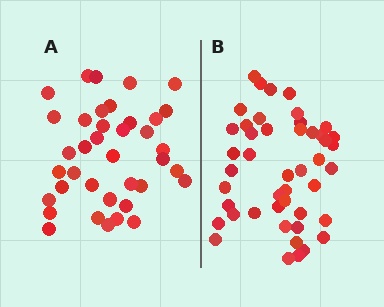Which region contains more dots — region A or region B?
Region B (the right region) has more dots.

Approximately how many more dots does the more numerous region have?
Region B has roughly 8 or so more dots than region A.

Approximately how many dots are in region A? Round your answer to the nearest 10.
About 40 dots. (The exact count is 38, which rounds to 40.)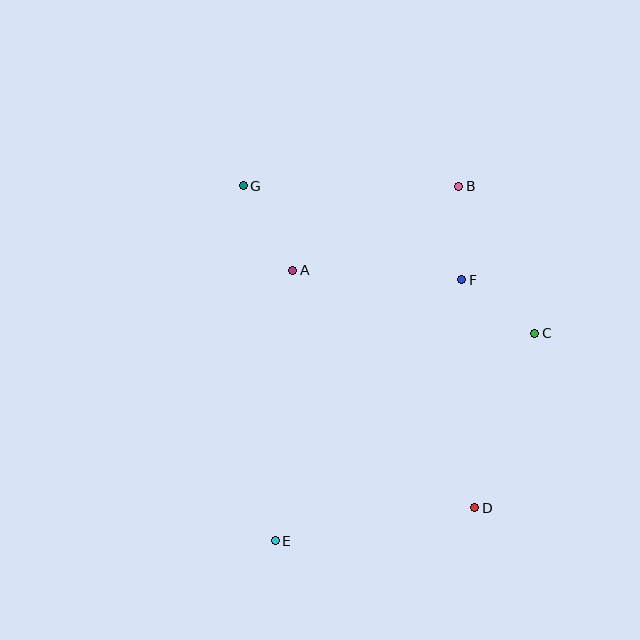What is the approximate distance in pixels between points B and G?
The distance between B and G is approximately 216 pixels.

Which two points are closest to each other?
Points C and F are closest to each other.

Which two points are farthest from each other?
Points B and E are farthest from each other.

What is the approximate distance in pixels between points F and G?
The distance between F and G is approximately 238 pixels.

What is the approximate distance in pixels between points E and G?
The distance between E and G is approximately 356 pixels.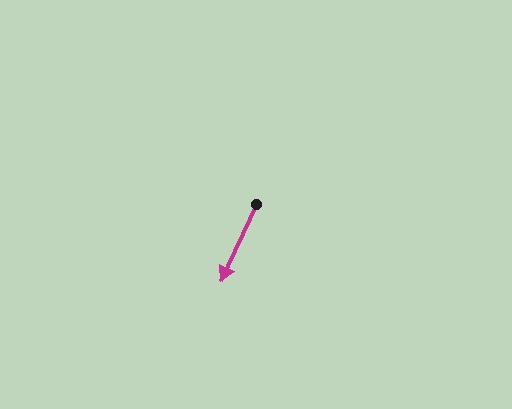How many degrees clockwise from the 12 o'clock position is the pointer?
Approximately 205 degrees.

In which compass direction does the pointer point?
Southwest.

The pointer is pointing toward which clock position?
Roughly 7 o'clock.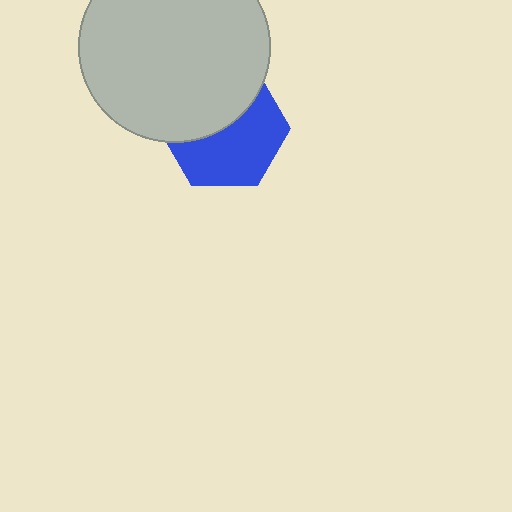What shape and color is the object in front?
The object in front is a light gray circle.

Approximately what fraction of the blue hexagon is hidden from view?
Roughly 44% of the blue hexagon is hidden behind the light gray circle.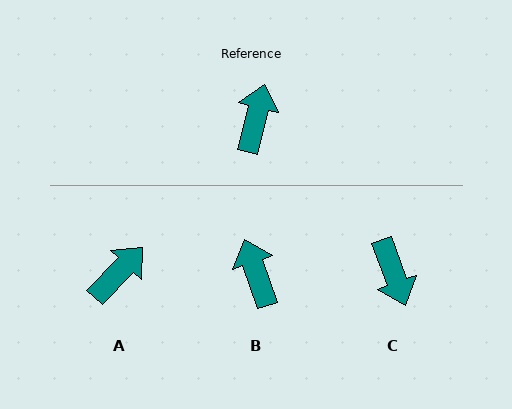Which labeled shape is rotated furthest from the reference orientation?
C, about 146 degrees away.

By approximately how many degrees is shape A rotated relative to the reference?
Approximately 30 degrees clockwise.